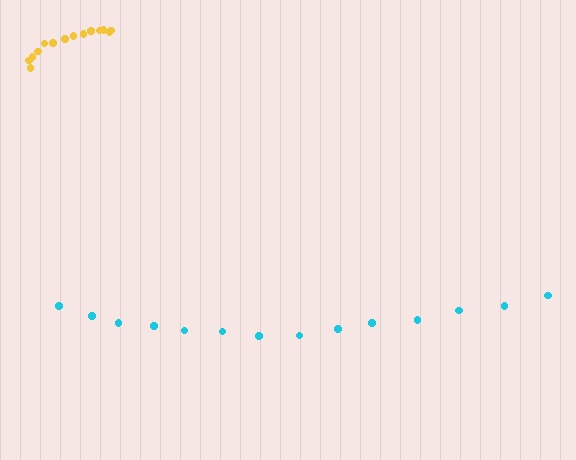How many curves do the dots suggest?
There are 2 distinct paths.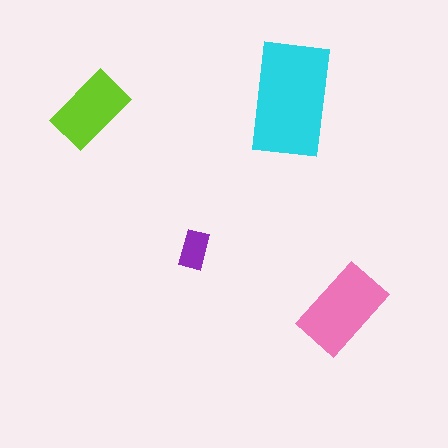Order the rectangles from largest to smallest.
the cyan one, the pink one, the lime one, the purple one.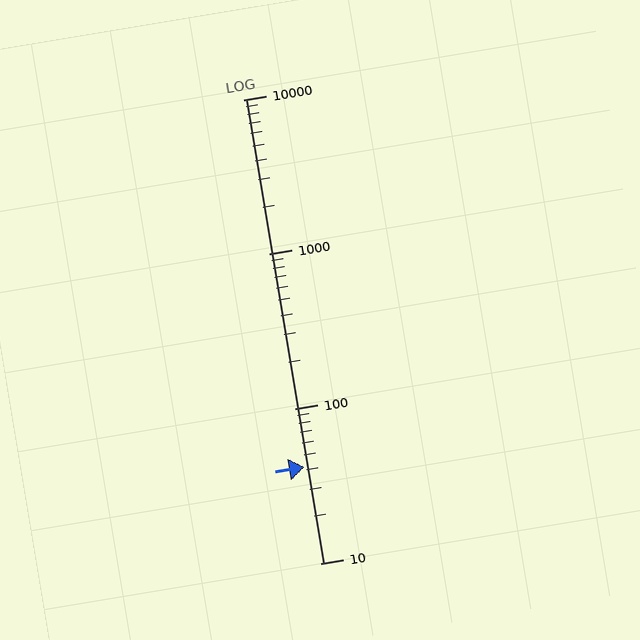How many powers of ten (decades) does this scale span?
The scale spans 3 decades, from 10 to 10000.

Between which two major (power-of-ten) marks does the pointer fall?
The pointer is between 10 and 100.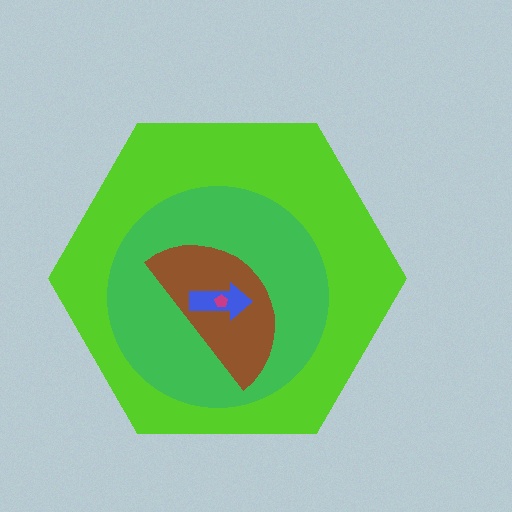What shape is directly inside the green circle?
The brown semicircle.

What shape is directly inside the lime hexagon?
The green circle.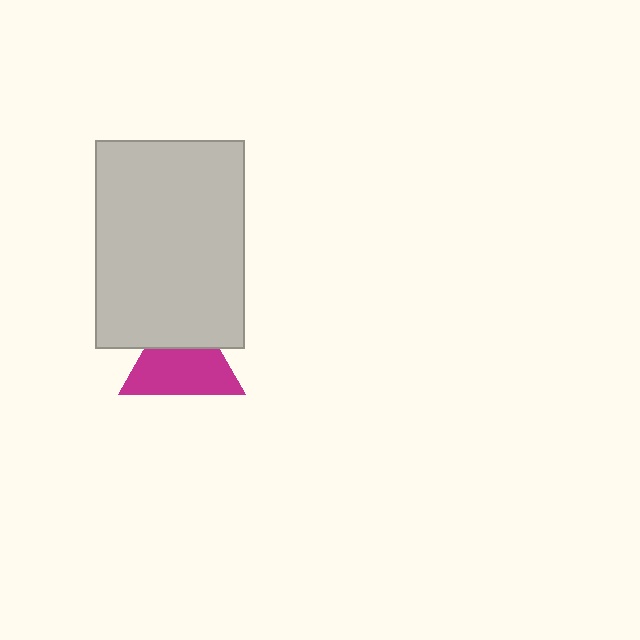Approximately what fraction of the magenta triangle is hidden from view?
Roughly 35% of the magenta triangle is hidden behind the light gray rectangle.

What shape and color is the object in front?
The object in front is a light gray rectangle.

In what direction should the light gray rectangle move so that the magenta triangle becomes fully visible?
The light gray rectangle should move up. That is the shortest direction to clear the overlap and leave the magenta triangle fully visible.